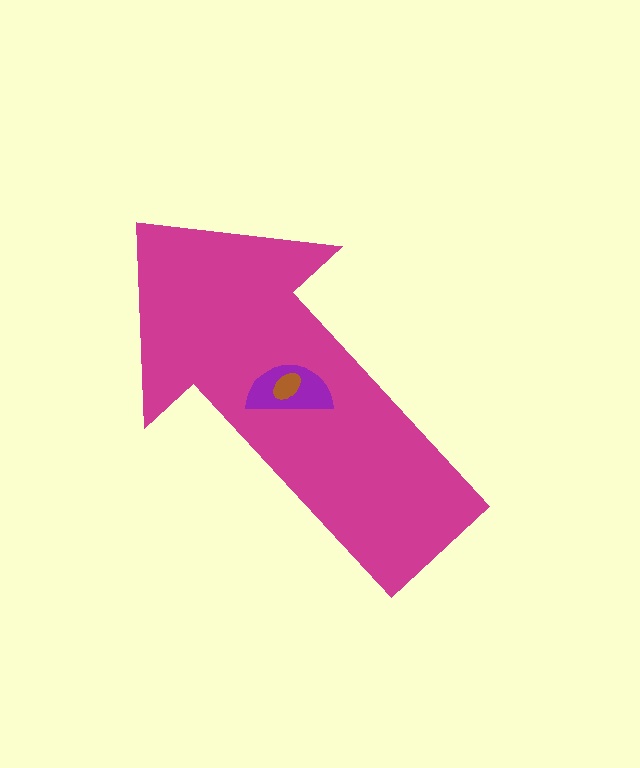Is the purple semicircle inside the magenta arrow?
Yes.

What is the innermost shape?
The brown ellipse.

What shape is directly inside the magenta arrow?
The purple semicircle.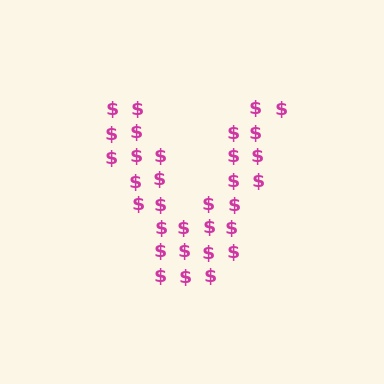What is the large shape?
The large shape is the letter V.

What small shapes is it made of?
It is made of small dollar signs.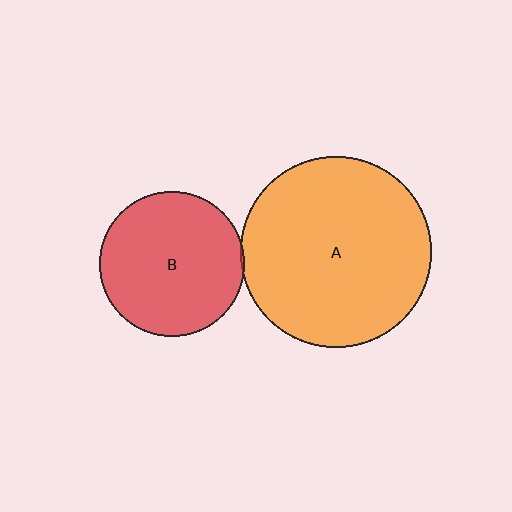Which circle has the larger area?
Circle A (orange).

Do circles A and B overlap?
Yes.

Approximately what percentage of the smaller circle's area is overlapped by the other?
Approximately 5%.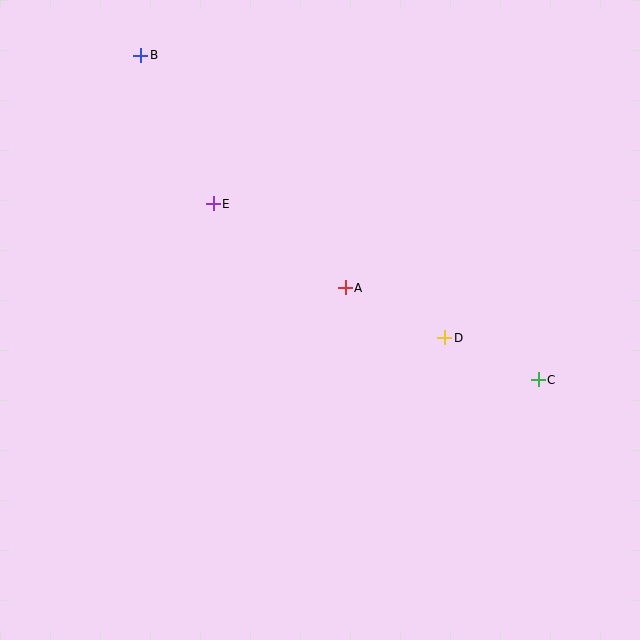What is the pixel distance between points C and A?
The distance between C and A is 214 pixels.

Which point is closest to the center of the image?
Point A at (345, 288) is closest to the center.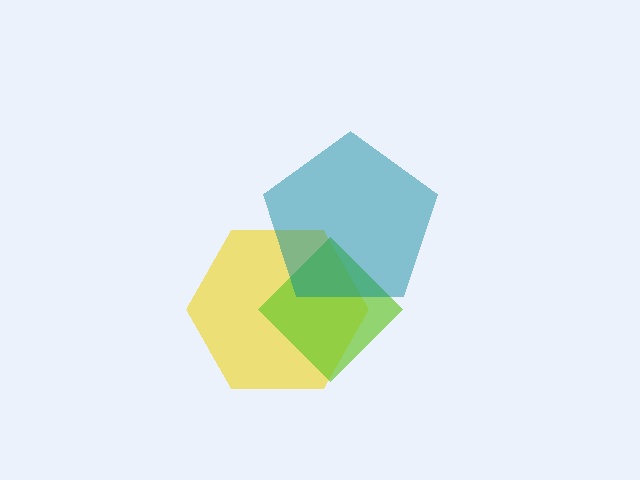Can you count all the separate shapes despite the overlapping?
Yes, there are 3 separate shapes.